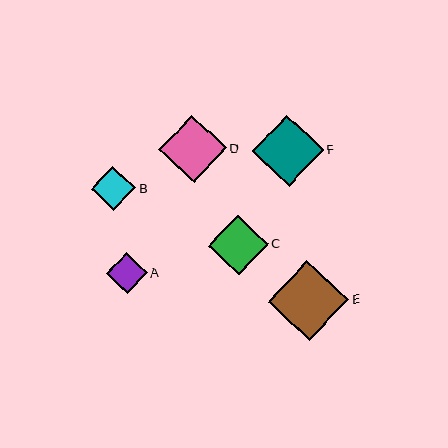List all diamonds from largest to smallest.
From largest to smallest: E, F, D, C, B, A.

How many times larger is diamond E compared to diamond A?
Diamond E is approximately 2.0 times the size of diamond A.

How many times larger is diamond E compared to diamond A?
Diamond E is approximately 2.0 times the size of diamond A.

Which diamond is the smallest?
Diamond A is the smallest with a size of approximately 41 pixels.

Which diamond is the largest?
Diamond E is the largest with a size of approximately 80 pixels.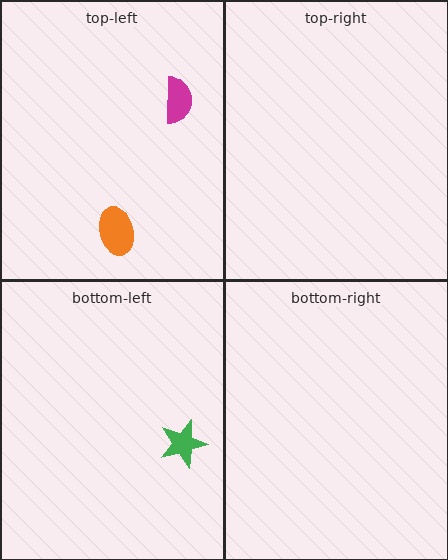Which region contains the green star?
The bottom-left region.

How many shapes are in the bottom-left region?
1.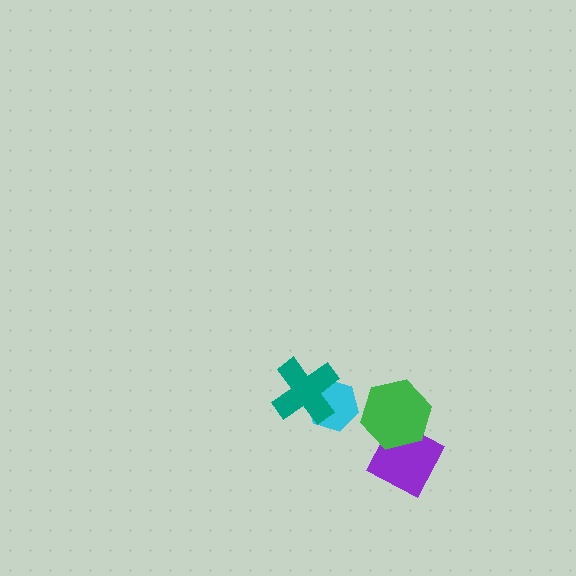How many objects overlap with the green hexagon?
1 object overlaps with the green hexagon.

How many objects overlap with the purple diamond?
1 object overlaps with the purple diamond.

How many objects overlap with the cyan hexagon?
1 object overlaps with the cyan hexagon.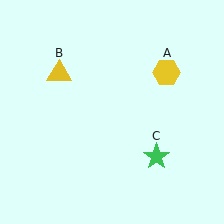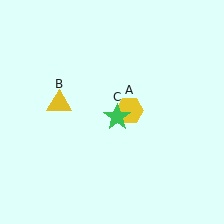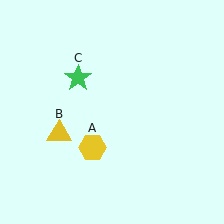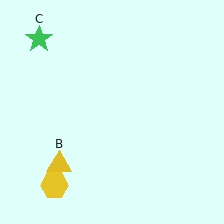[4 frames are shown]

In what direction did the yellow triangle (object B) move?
The yellow triangle (object B) moved down.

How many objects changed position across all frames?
3 objects changed position: yellow hexagon (object A), yellow triangle (object B), green star (object C).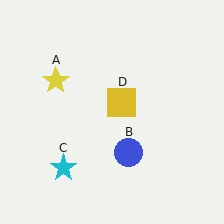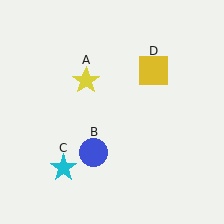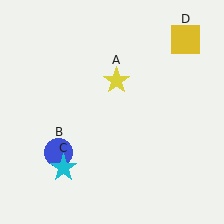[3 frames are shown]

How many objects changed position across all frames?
3 objects changed position: yellow star (object A), blue circle (object B), yellow square (object D).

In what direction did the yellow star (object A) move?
The yellow star (object A) moved right.